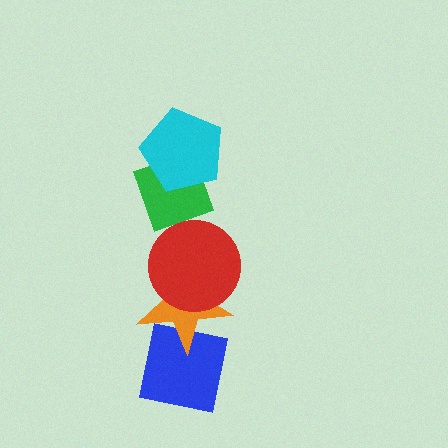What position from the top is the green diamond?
The green diamond is 2nd from the top.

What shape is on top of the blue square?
The orange star is on top of the blue square.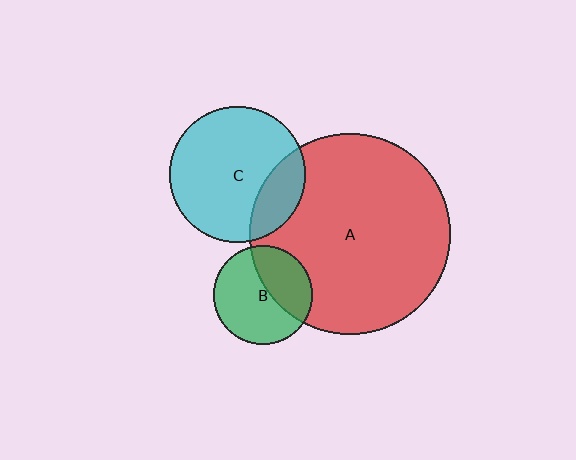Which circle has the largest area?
Circle A (red).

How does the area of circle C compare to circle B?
Approximately 1.9 times.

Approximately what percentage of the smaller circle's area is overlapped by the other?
Approximately 20%.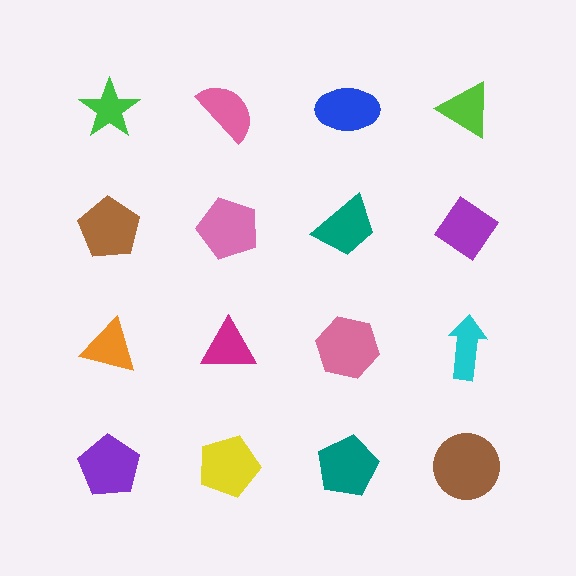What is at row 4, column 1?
A purple pentagon.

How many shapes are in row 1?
4 shapes.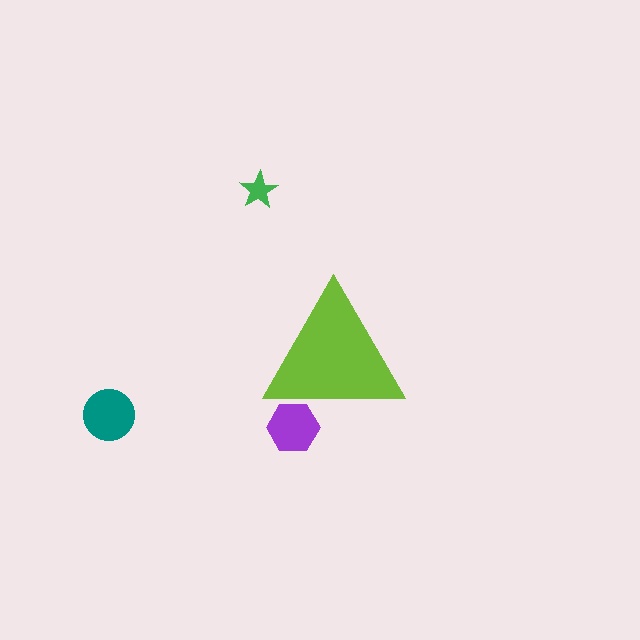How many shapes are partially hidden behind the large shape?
1 shape is partially hidden.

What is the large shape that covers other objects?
A lime triangle.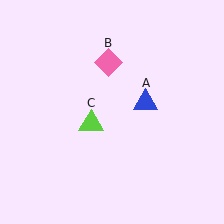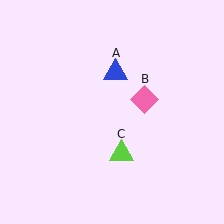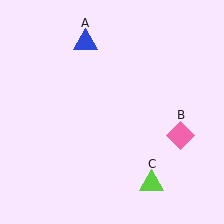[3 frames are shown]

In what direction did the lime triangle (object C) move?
The lime triangle (object C) moved down and to the right.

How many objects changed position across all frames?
3 objects changed position: blue triangle (object A), pink diamond (object B), lime triangle (object C).